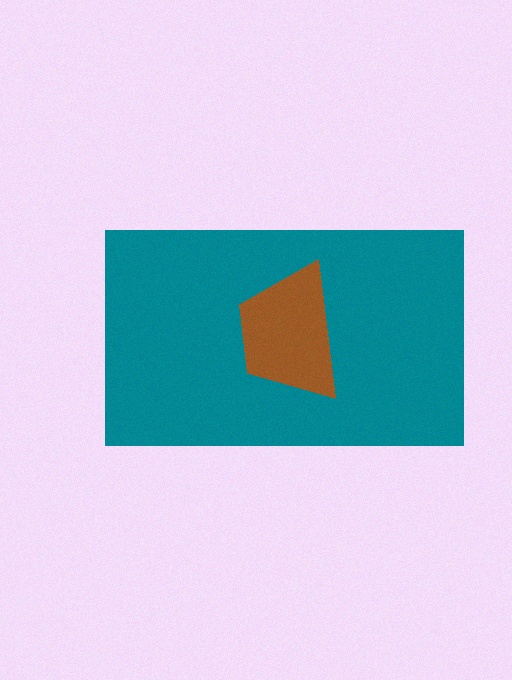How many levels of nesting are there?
2.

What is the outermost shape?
The teal rectangle.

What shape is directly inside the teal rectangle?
The brown trapezoid.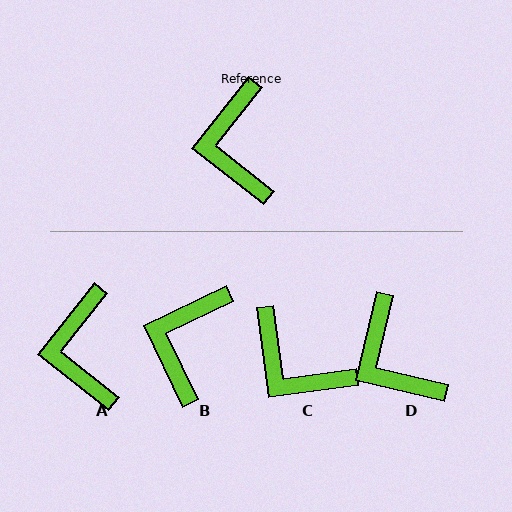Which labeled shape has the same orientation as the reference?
A.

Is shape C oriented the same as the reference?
No, it is off by about 46 degrees.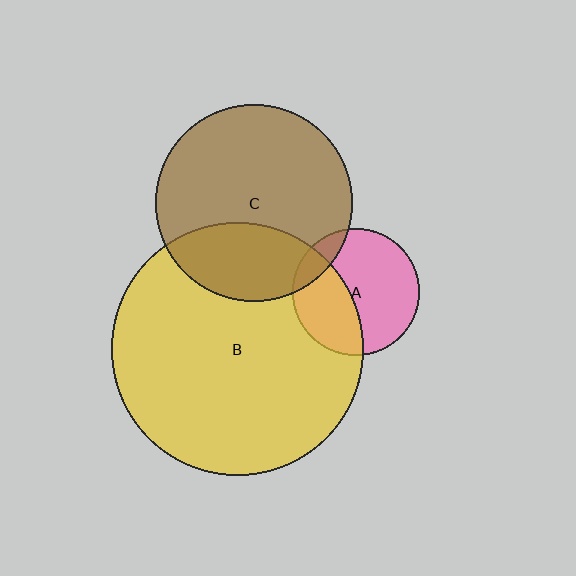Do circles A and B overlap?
Yes.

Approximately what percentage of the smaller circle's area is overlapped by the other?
Approximately 40%.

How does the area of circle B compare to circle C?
Approximately 1.6 times.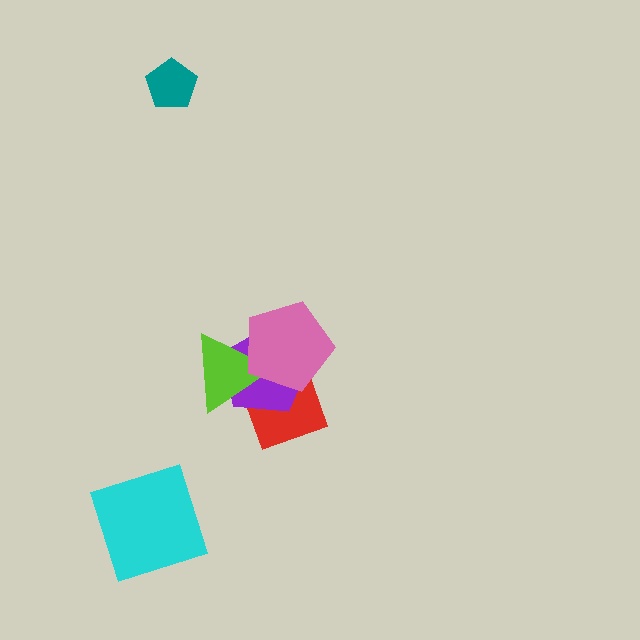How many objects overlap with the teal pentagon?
0 objects overlap with the teal pentagon.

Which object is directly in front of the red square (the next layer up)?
The purple pentagon is directly in front of the red square.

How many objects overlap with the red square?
3 objects overlap with the red square.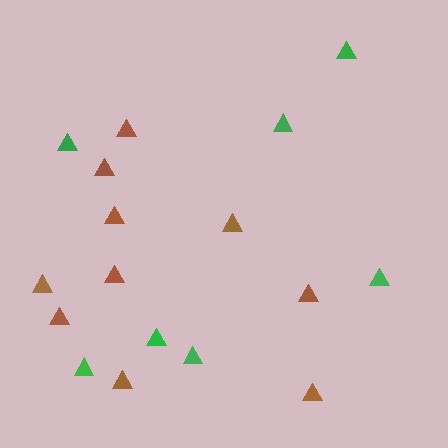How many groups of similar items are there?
There are 2 groups: one group of brown triangles (10) and one group of green triangles (7).